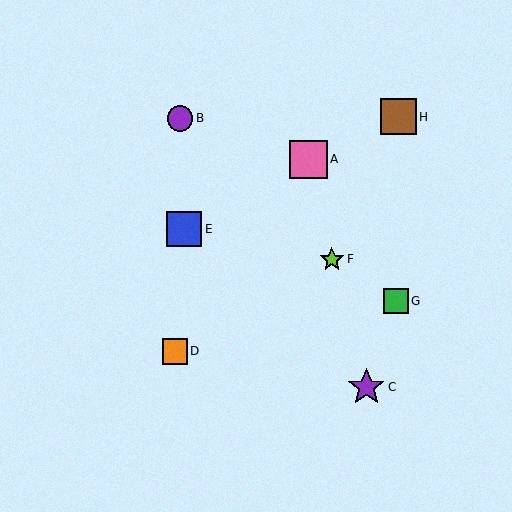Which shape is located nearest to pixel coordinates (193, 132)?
The purple circle (labeled B) at (180, 118) is nearest to that location.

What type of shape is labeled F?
Shape F is a lime star.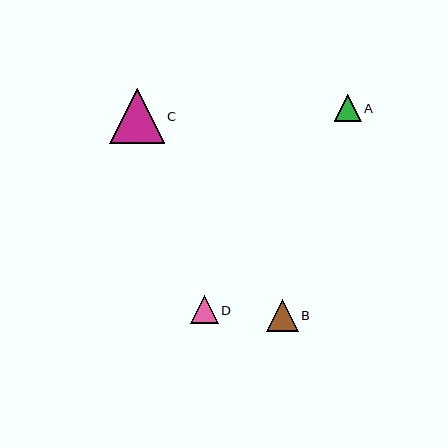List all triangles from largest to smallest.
From largest to smallest: C, B, D, A.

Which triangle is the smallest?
Triangle A is the smallest with a size of approximately 27 pixels.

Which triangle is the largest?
Triangle C is the largest with a size of approximately 55 pixels.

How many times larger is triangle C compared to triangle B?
Triangle C is approximately 1.7 times the size of triangle B.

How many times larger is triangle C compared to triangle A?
Triangle C is approximately 2.1 times the size of triangle A.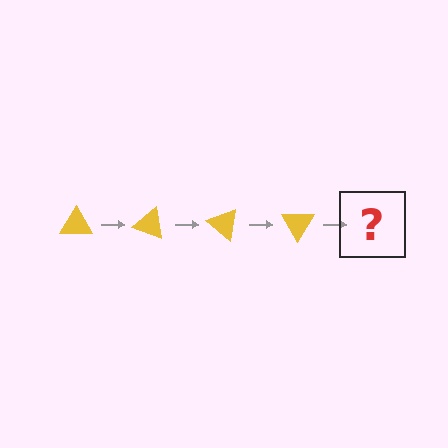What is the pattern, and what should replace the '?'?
The pattern is that the triangle rotates 20 degrees each step. The '?' should be a yellow triangle rotated 80 degrees.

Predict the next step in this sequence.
The next step is a yellow triangle rotated 80 degrees.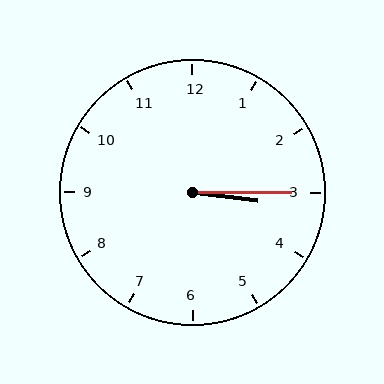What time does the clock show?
3:15.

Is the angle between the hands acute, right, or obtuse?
It is acute.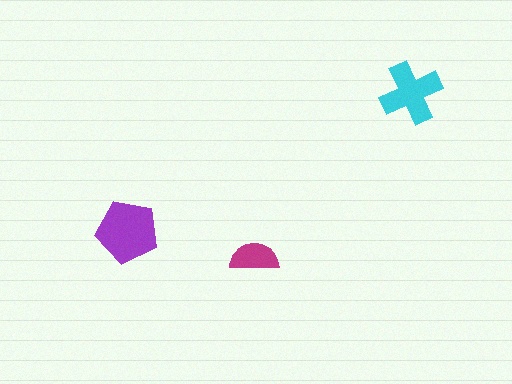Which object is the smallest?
The magenta semicircle.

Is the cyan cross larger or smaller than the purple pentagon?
Smaller.